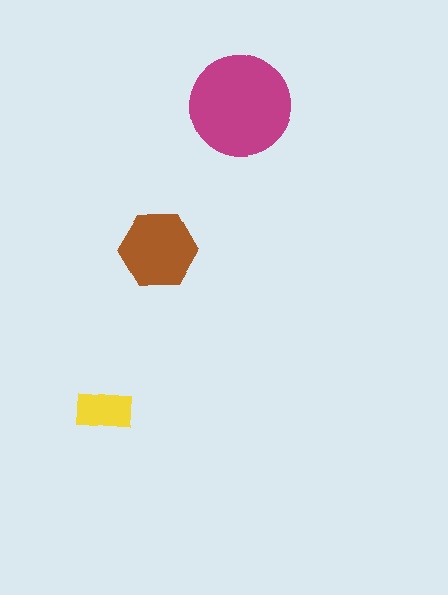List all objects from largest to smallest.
The magenta circle, the brown hexagon, the yellow rectangle.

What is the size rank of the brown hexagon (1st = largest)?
2nd.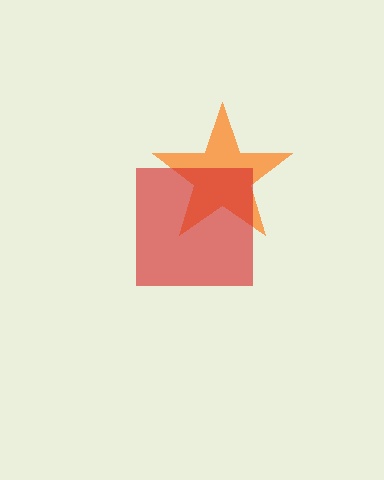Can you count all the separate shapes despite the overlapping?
Yes, there are 2 separate shapes.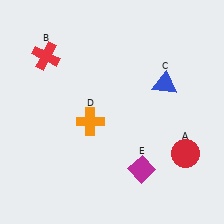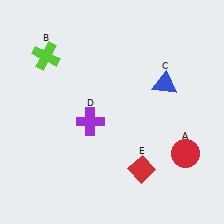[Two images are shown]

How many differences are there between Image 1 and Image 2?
There are 3 differences between the two images.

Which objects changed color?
B changed from red to lime. D changed from orange to purple. E changed from magenta to red.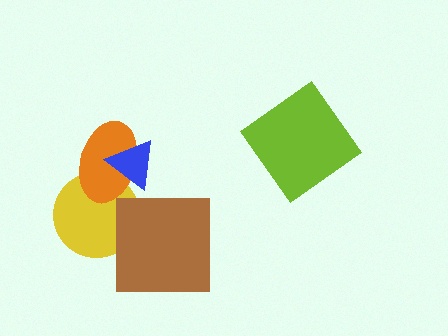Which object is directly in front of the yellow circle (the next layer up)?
The orange ellipse is directly in front of the yellow circle.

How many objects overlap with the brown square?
1 object overlaps with the brown square.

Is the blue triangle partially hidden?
No, no other shape covers it.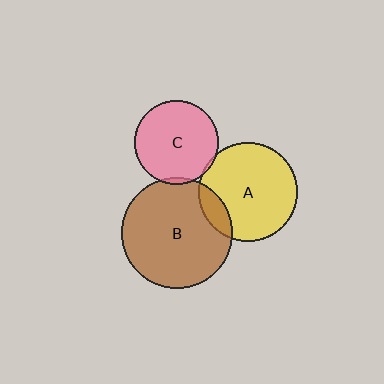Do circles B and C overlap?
Yes.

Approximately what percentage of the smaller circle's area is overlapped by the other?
Approximately 5%.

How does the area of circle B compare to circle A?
Approximately 1.2 times.